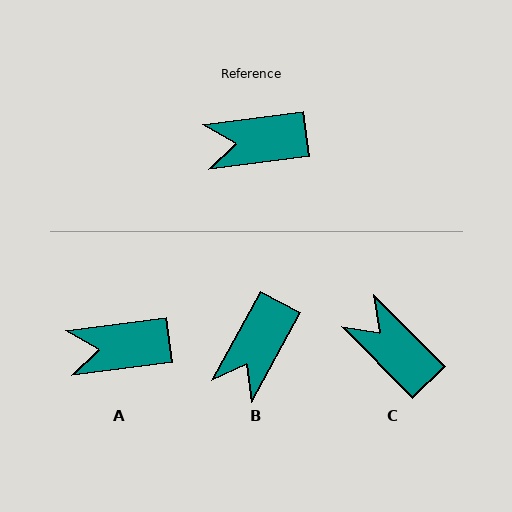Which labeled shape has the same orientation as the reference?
A.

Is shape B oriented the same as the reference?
No, it is off by about 54 degrees.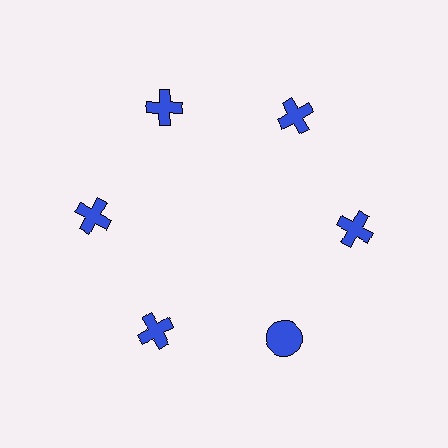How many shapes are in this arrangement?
There are 6 shapes arranged in a ring pattern.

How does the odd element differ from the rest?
It has a different shape: circle instead of cross.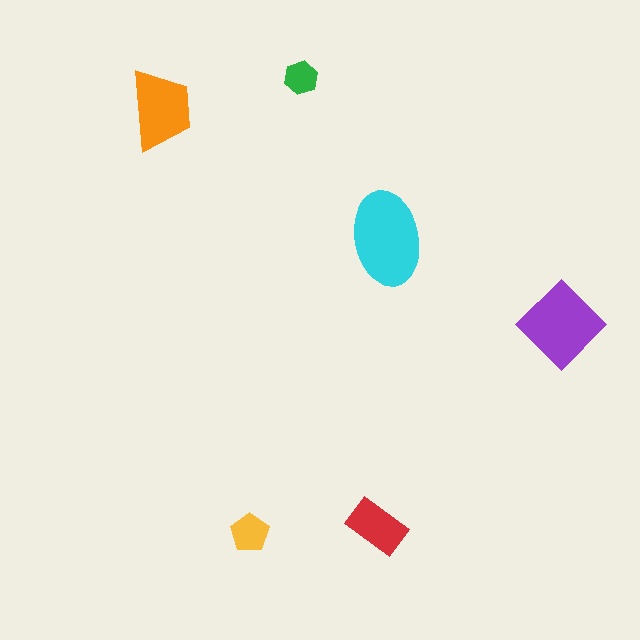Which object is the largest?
The cyan ellipse.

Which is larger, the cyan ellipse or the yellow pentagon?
The cyan ellipse.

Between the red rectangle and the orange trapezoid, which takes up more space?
The orange trapezoid.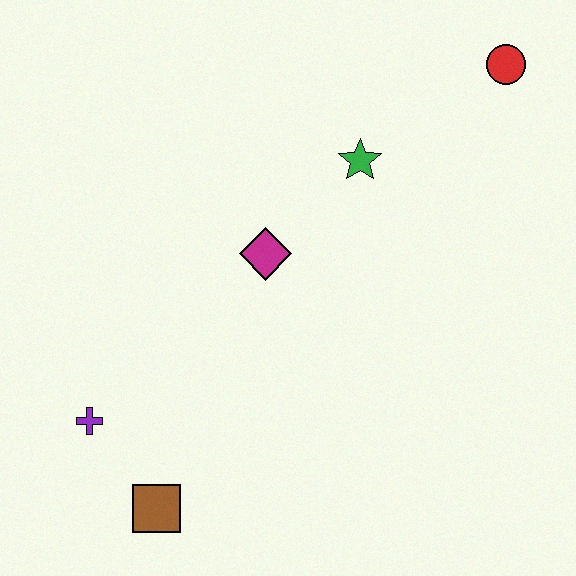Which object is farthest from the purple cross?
The red circle is farthest from the purple cross.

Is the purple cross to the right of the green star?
No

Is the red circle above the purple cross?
Yes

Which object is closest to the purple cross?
The brown square is closest to the purple cross.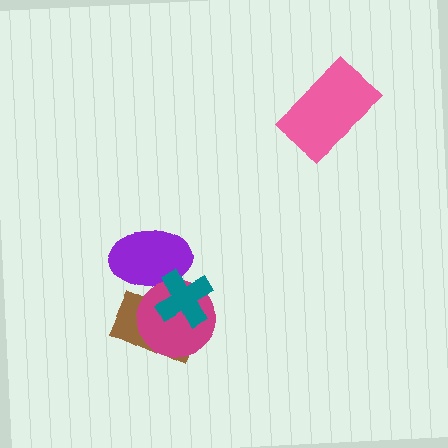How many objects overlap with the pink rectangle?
0 objects overlap with the pink rectangle.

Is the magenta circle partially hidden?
Yes, it is partially covered by another shape.